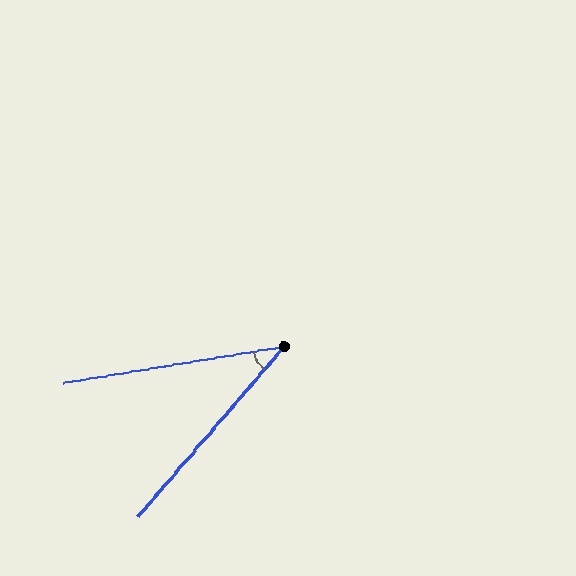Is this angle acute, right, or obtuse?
It is acute.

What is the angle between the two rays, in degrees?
Approximately 40 degrees.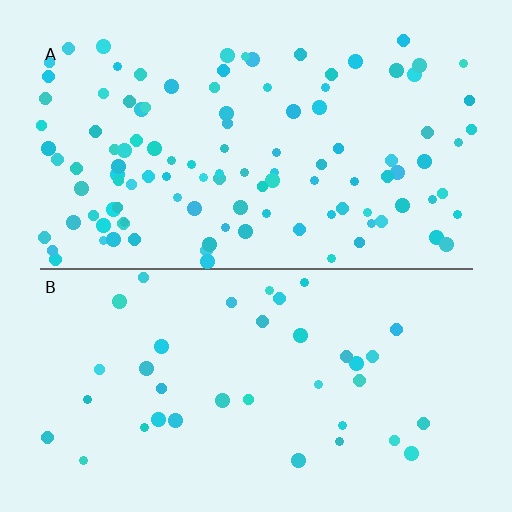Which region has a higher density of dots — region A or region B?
A (the top).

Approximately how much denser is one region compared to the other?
Approximately 3.0× — region A over region B.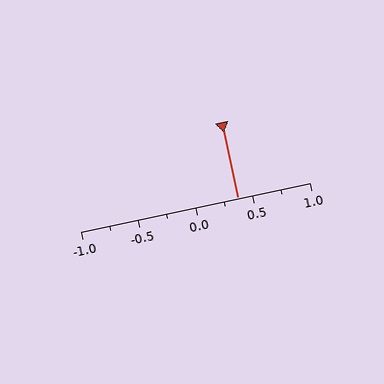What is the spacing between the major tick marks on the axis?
The major ticks are spaced 0.5 apart.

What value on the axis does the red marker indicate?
The marker indicates approximately 0.38.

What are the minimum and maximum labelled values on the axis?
The axis runs from -1.0 to 1.0.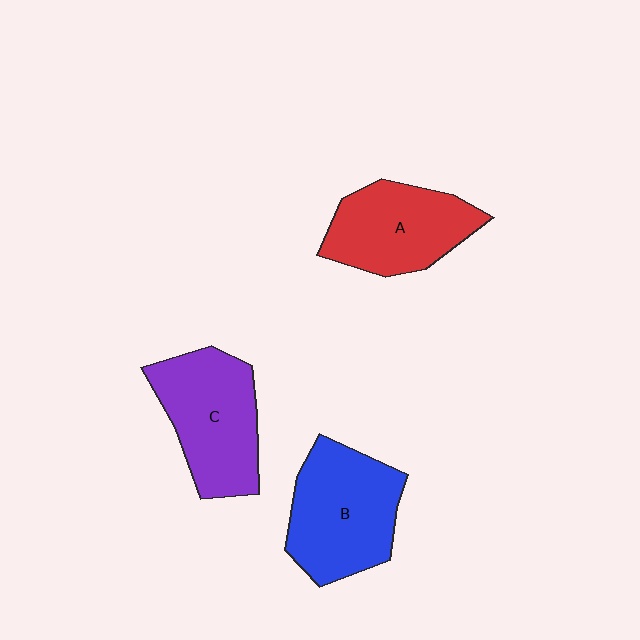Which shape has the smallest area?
Shape A (red).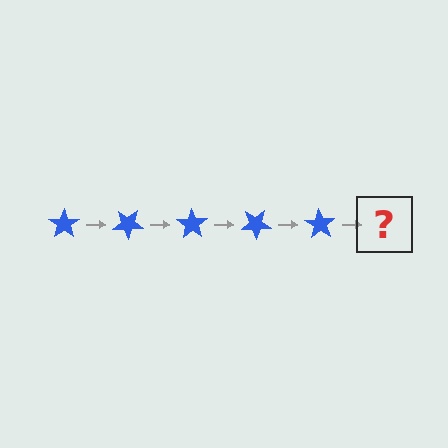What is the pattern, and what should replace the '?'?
The pattern is that the star rotates 35 degrees each step. The '?' should be a blue star rotated 175 degrees.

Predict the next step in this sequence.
The next step is a blue star rotated 175 degrees.